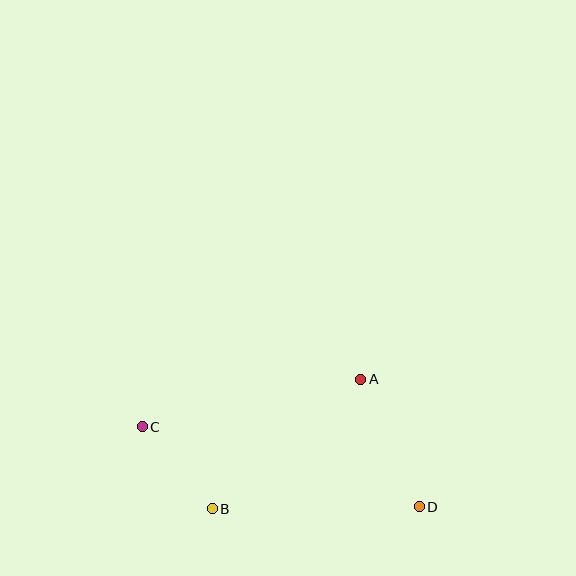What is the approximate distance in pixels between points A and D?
The distance between A and D is approximately 140 pixels.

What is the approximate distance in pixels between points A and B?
The distance between A and B is approximately 197 pixels.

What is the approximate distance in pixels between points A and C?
The distance between A and C is approximately 224 pixels.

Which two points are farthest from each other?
Points C and D are farthest from each other.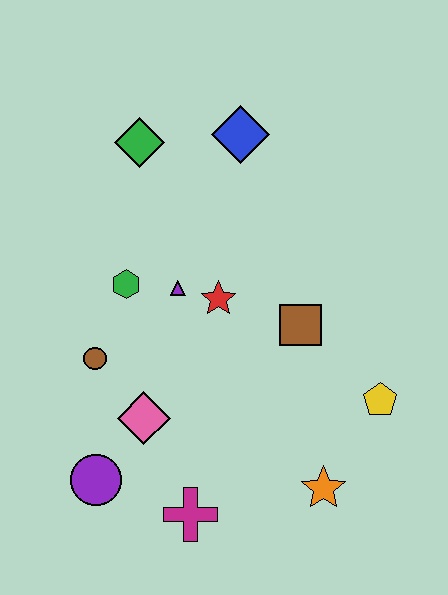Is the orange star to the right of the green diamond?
Yes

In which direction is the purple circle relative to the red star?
The purple circle is below the red star.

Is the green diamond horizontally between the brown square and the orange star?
No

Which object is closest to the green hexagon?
The purple triangle is closest to the green hexagon.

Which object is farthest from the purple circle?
The blue diamond is farthest from the purple circle.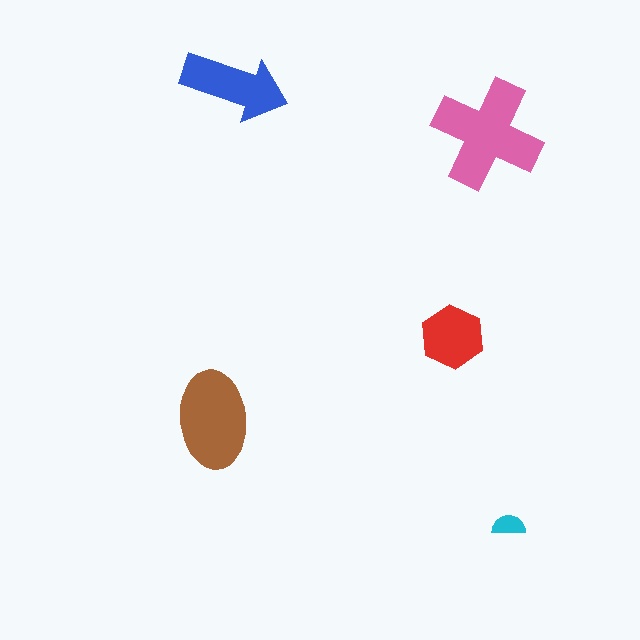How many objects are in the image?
There are 5 objects in the image.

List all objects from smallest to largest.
The cyan semicircle, the red hexagon, the blue arrow, the brown ellipse, the pink cross.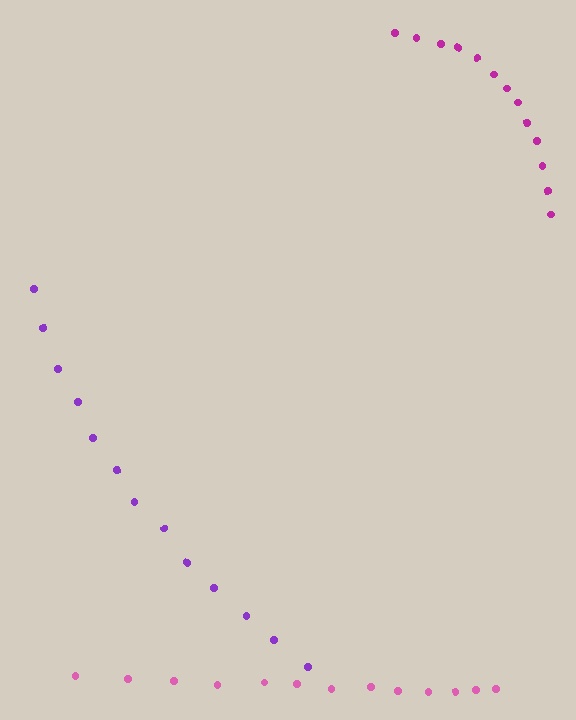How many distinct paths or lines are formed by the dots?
There are 3 distinct paths.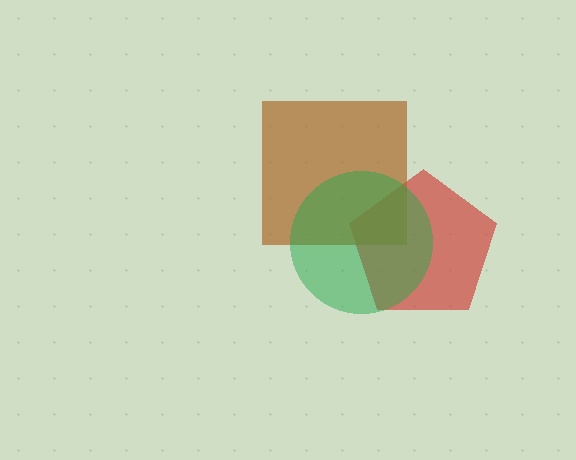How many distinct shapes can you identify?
There are 3 distinct shapes: a red pentagon, a brown square, a green circle.